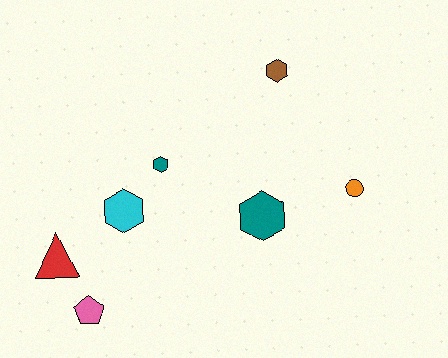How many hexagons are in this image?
There are 4 hexagons.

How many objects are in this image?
There are 7 objects.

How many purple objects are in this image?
There are no purple objects.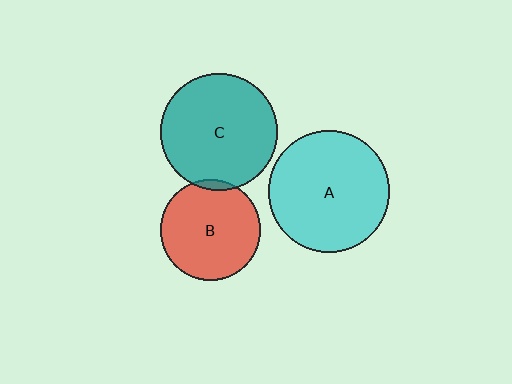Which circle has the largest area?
Circle A (cyan).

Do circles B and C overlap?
Yes.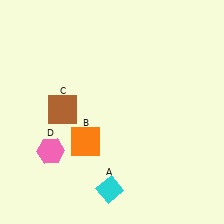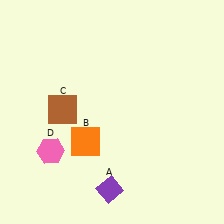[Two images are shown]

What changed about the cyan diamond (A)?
In Image 1, A is cyan. In Image 2, it changed to purple.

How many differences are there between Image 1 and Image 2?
There is 1 difference between the two images.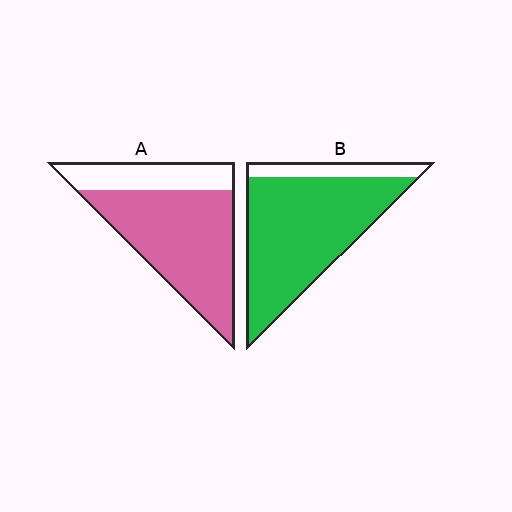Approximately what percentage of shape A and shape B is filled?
A is approximately 70% and B is approximately 85%.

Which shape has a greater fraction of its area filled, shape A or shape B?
Shape B.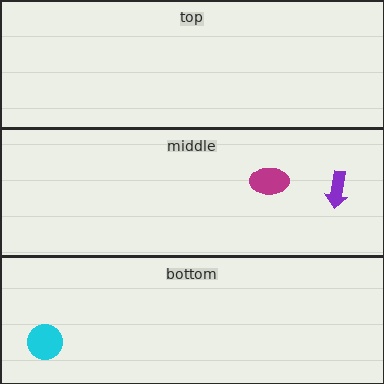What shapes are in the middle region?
The magenta ellipse, the purple arrow.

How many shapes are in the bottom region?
1.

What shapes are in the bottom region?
The cyan circle.